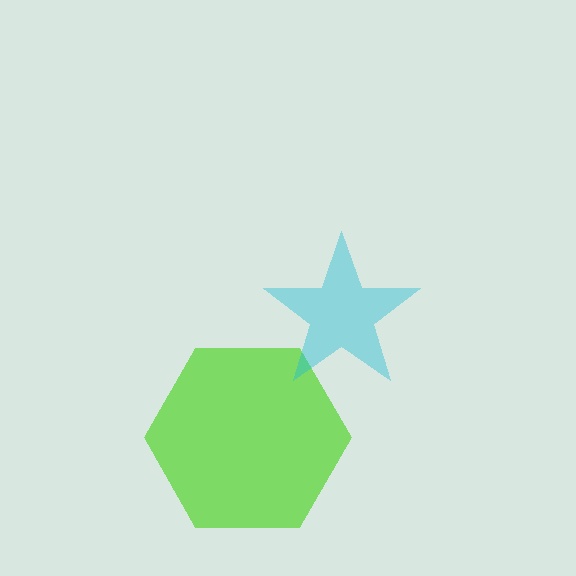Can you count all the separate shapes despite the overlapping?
Yes, there are 2 separate shapes.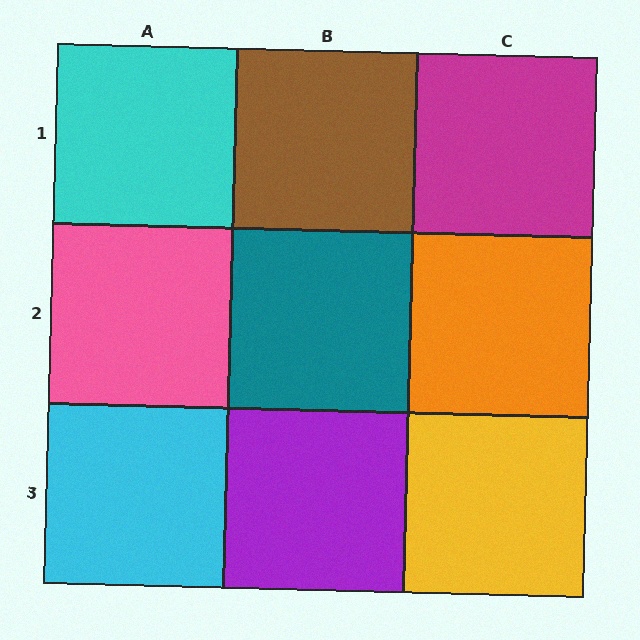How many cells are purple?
1 cell is purple.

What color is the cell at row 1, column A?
Cyan.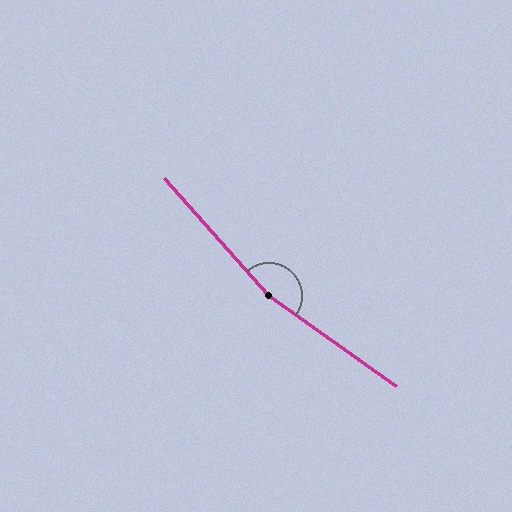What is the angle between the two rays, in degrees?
Approximately 167 degrees.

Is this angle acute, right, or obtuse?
It is obtuse.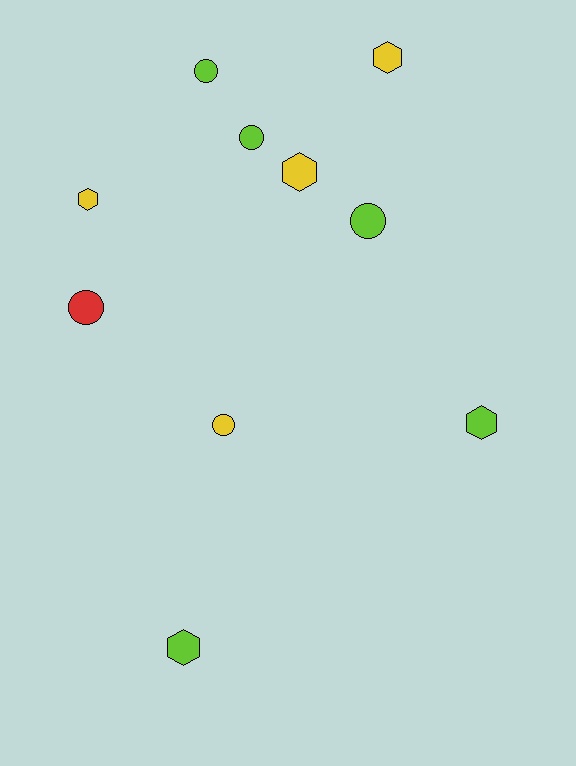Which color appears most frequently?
Lime, with 5 objects.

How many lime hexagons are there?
There are 2 lime hexagons.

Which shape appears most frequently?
Hexagon, with 5 objects.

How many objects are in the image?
There are 10 objects.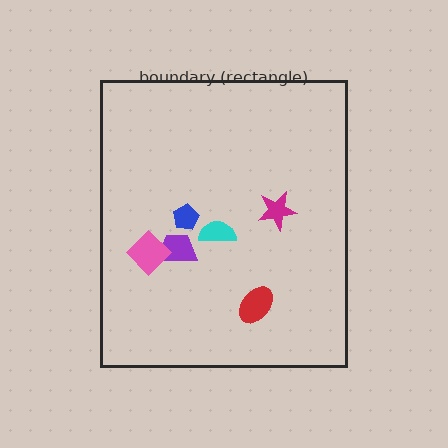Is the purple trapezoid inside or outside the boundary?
Inside.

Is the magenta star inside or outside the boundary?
Inside.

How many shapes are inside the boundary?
6 inside, 0 outside.